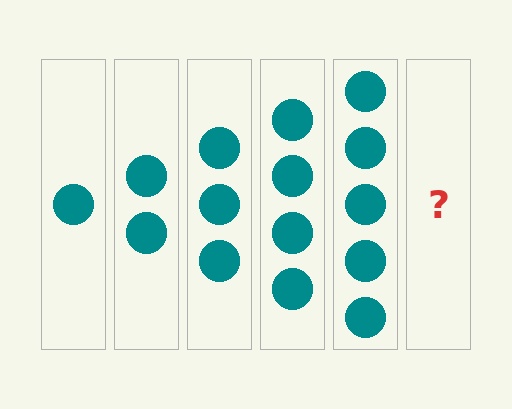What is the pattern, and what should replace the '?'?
The pattern is that each step adds one more circle. The '?' should be 6 circles.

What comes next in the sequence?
The next element should be 6 circles.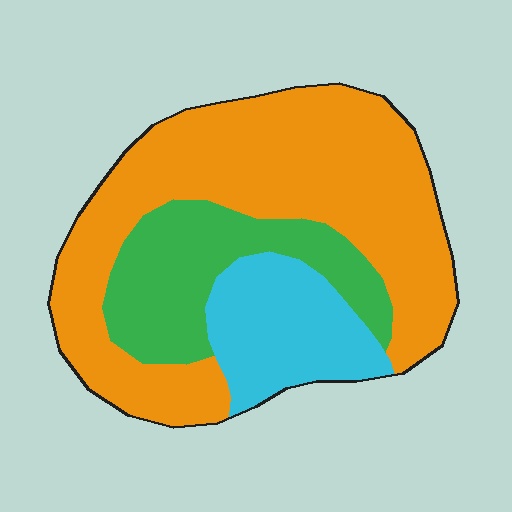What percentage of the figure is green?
Green covers roughly 25% of the figure.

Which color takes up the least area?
Cyan, at roughly 20%.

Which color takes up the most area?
Orange, at roughly 60%.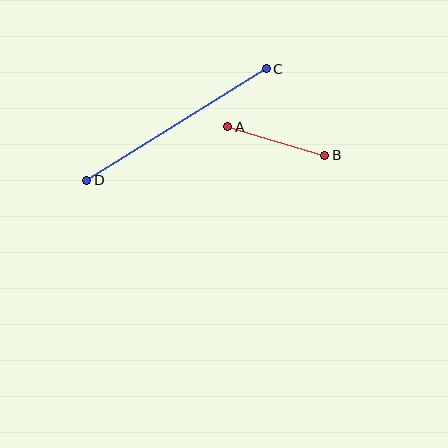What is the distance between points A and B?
The distance is approximately 101 pixels.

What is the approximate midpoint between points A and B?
The midpoint is at approximately (276, 141) pixels.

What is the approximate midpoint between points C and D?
The midpoint is at approximately (176, 125) pixels.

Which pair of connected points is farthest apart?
Points C and D are farthest apart.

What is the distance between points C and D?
The distance is approximately 211 pixels.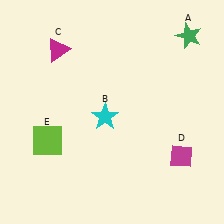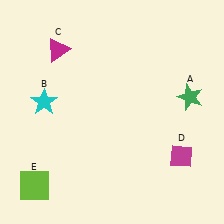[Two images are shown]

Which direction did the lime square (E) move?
The lime square (E) moved down.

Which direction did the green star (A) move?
The green star (A) moved down.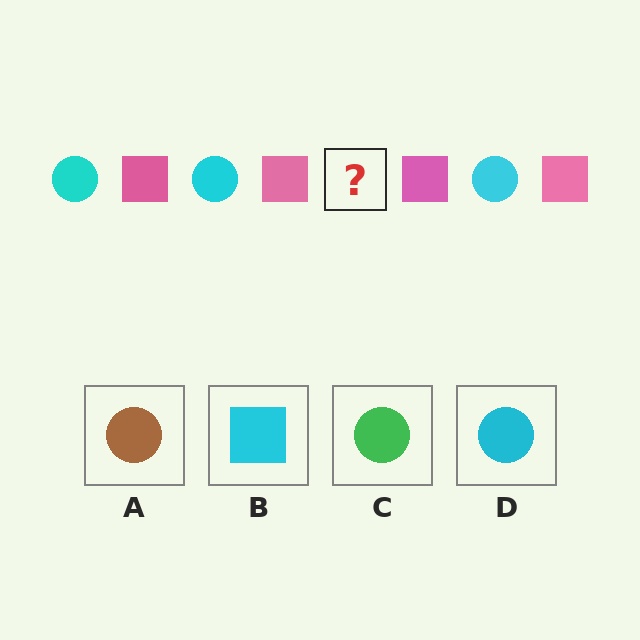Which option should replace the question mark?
Option D.